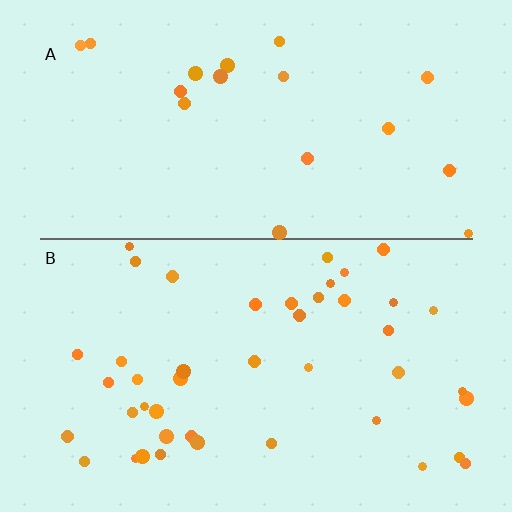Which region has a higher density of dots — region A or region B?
B (the bottom).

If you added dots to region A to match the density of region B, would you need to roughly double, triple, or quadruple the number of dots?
Approximately double.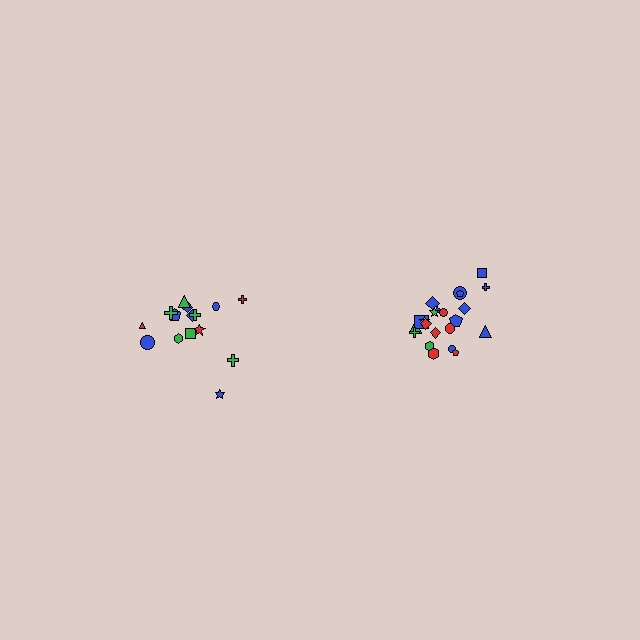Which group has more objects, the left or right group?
The right group.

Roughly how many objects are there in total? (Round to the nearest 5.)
Roughly 35 objects in total.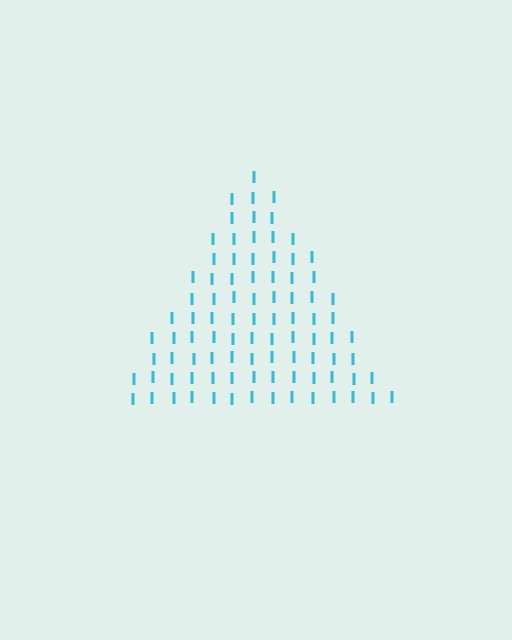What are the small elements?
The small elements are letter I's.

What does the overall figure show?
The overall figure shows a triangle.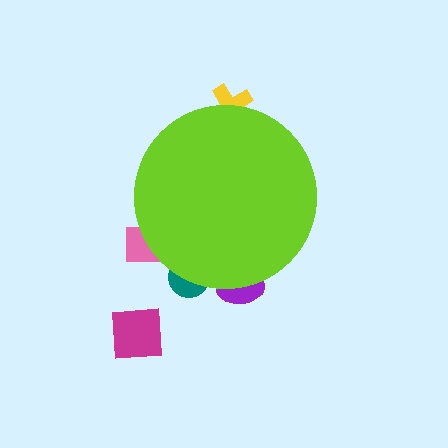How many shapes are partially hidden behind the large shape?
4 shapes are partially hidden.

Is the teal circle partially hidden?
Yes, the teal circle is partially hidden behind the lime circle.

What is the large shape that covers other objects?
A lime circle.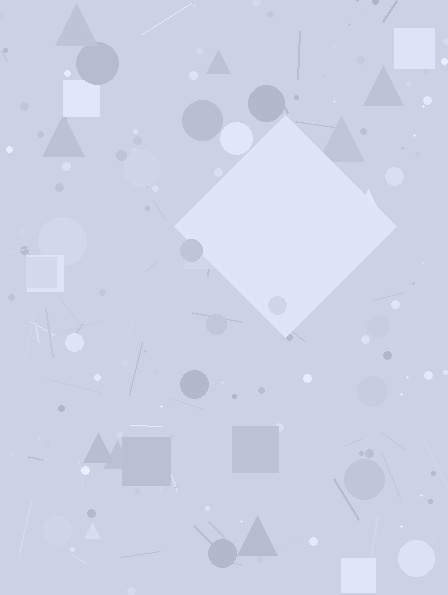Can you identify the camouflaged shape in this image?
The camouflaged shape is a diamond.